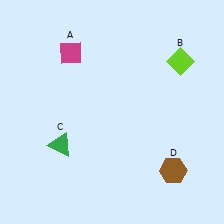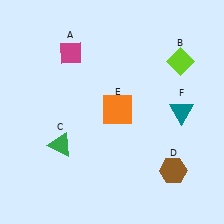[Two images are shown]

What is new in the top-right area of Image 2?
A teal triangle (F) was added in the top-right area of Image 2.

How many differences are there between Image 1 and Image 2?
There are 2 differences between the two images.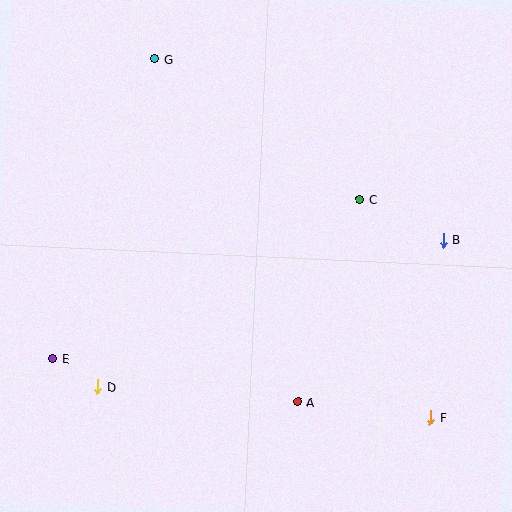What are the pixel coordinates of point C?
Point C is at (360, 200).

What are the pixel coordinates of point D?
Point D is at (98, 387).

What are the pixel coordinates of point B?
Point B is at (443, 240).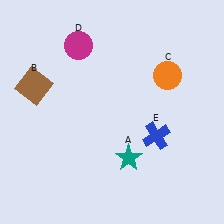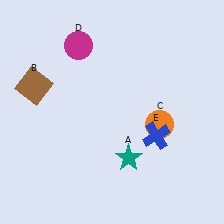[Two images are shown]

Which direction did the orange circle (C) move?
The orange circle (C) moved down.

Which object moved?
The orange circle (C) moved down.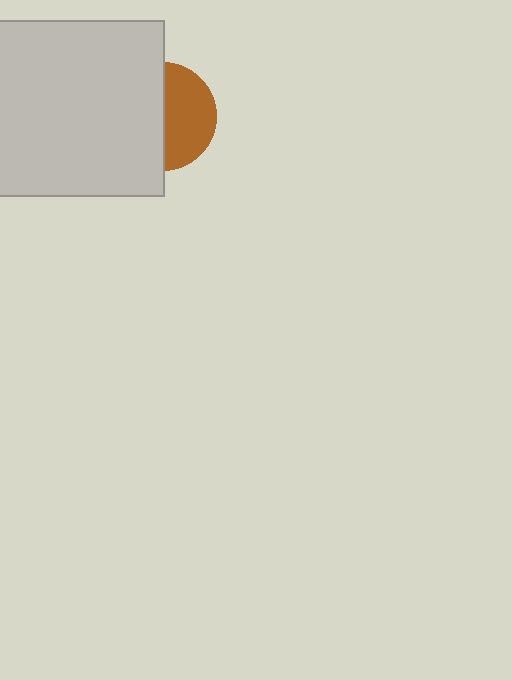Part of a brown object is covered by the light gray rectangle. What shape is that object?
It is a circle.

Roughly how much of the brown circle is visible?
About half of it is visible (roughly 46%).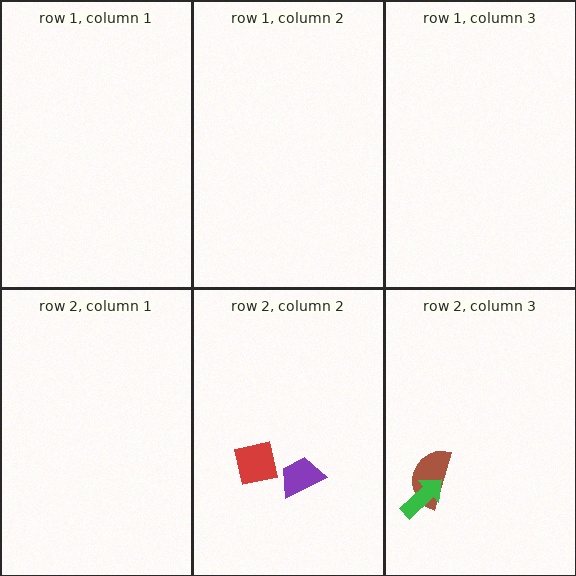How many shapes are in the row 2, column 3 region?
2.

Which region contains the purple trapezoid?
The row 2, column 2 region.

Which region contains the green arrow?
The row 2, column 3 region.